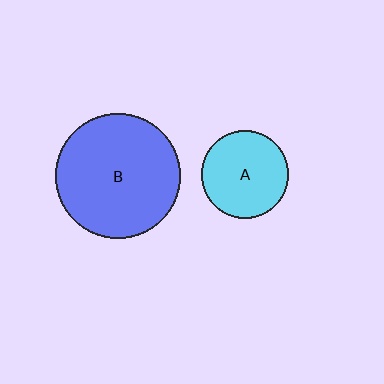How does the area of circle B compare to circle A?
Approximately 2.1 times.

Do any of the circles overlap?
No, none of the circles overlap.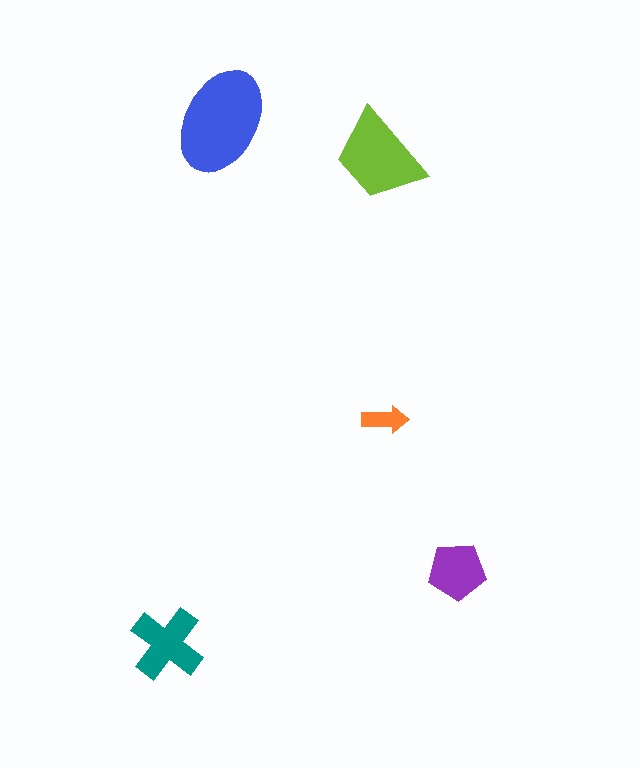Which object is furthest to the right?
The purple pentagon is rightmost.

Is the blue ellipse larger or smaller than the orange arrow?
Larger.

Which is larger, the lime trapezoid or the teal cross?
The lime trapezoid.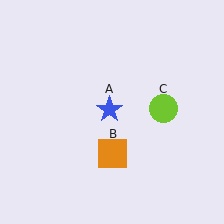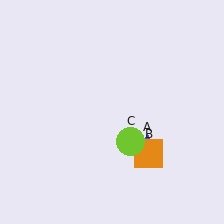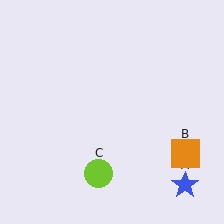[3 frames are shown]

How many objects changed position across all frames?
3 objects changed position: blue star (object A), orange square (object B), lime circle (object C).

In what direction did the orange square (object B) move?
The orange square (object B) moved right.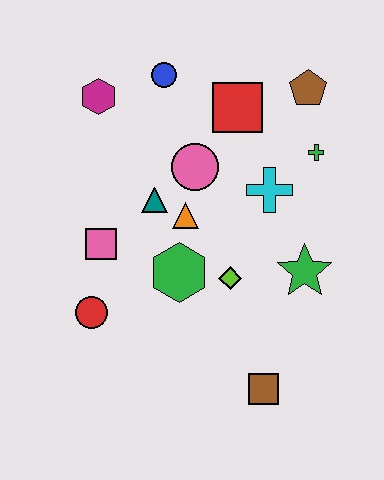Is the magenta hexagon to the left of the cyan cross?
Yes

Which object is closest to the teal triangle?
The orange triangle is closest to the teal triangle.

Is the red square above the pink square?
Yes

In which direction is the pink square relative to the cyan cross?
The pink square is to the left of the cyan cross.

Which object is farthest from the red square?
The brown square is farthest from the red square.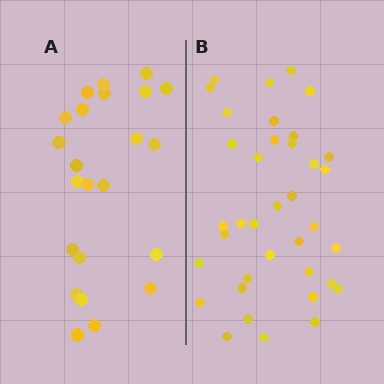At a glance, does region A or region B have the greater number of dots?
Region B (the right region) has more dots.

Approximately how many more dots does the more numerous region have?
Region B has approximately 15 more dots than region A.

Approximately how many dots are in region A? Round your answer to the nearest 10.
About 20 dots. (The exact count is 23, which rounds to 20.)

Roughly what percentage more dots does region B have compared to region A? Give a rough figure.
About 60% more.